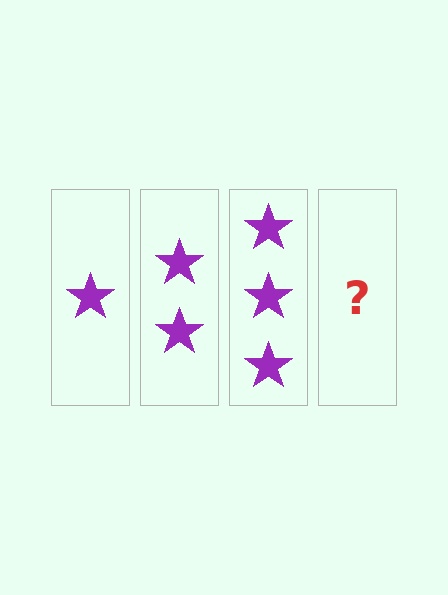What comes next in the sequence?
The next element should be 4 stars.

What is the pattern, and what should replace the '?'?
The pattern is that each step adds one more star. The '?' should be 4 stars.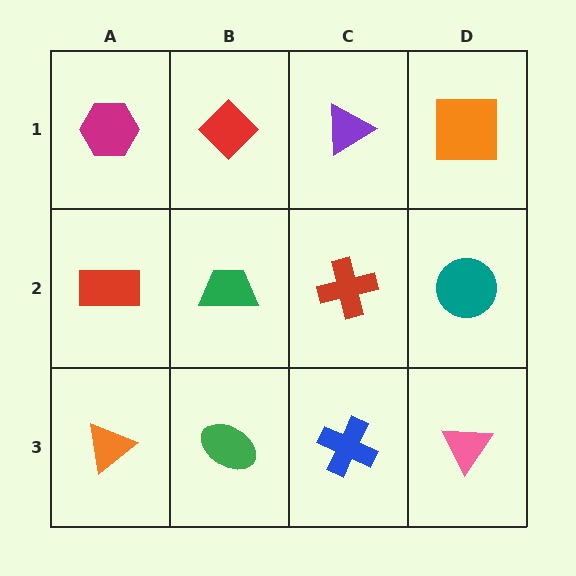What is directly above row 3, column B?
A green trapezoid.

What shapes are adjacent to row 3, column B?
A green trapezoid (row 2, column B), an orange triangle (row 3, column A), a blue cross (row 3, column C).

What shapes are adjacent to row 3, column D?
A teal circle (row 2, column D), a blue cross (row 3, column C).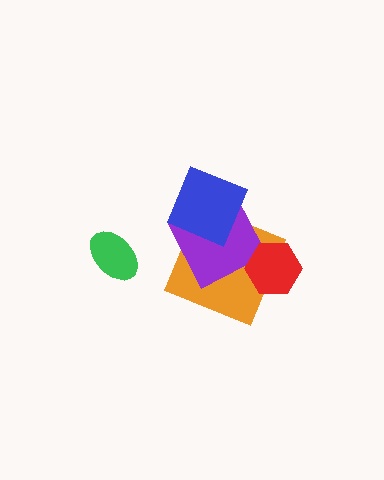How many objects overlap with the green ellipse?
0 objects overlap with the green ellipse.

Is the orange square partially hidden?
Yes, it is partially covered by another shape.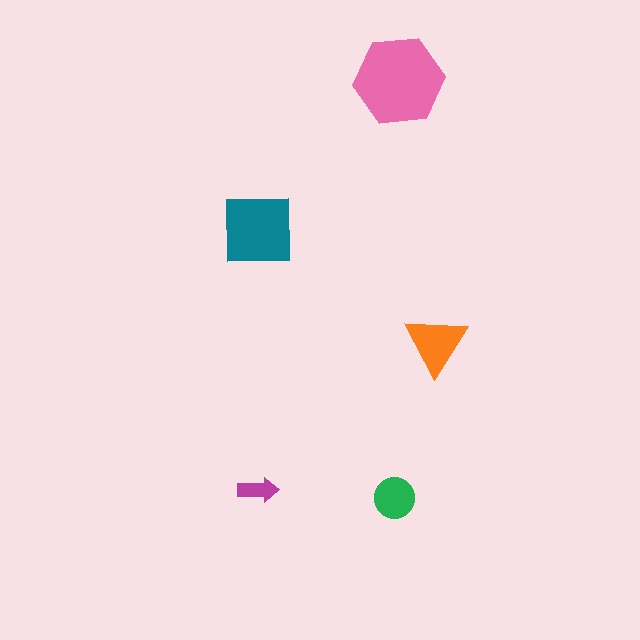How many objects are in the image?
There are 5 objects in the image.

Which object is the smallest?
The magenta arrow.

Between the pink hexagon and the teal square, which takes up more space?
The pink hexagon.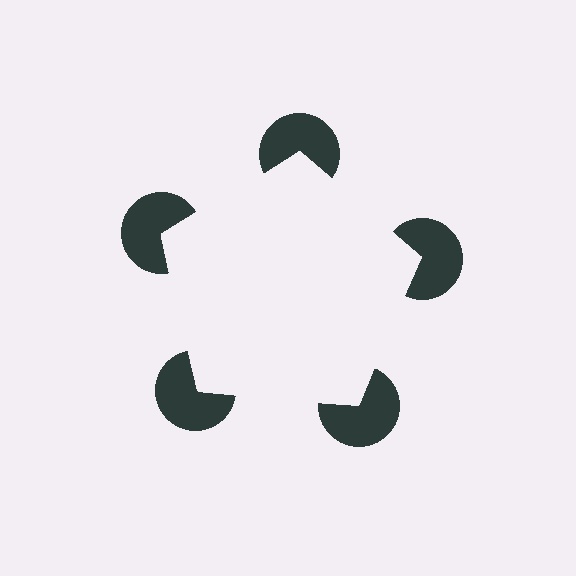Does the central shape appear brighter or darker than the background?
It typically appears slightly brighter than the background, even though no actual brightness change is drawn.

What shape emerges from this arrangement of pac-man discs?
An illusory pentagon — its edges are inferred from the aligned wedge cuts in the pac-man discs, not physically drawn.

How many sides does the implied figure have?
5 sides.